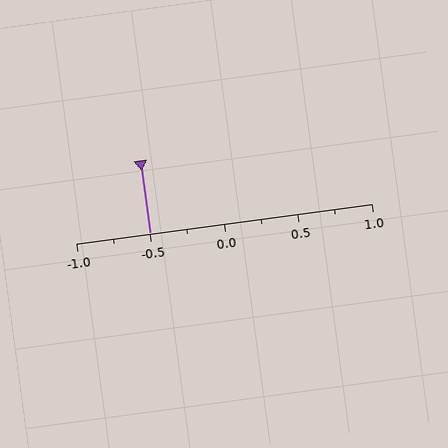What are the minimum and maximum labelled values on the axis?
The axis runs from -1.0 to 1.0.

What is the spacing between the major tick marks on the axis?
The major ticks are spaced 0.5 apart.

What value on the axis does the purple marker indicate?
The marker indicates approximately -0.5.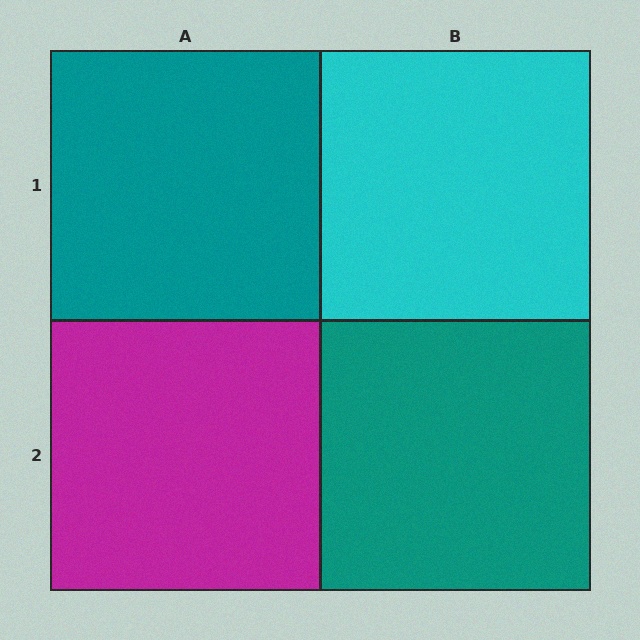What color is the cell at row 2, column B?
Teal.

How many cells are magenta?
1 cell is magenta.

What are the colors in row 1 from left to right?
Teal, cyan.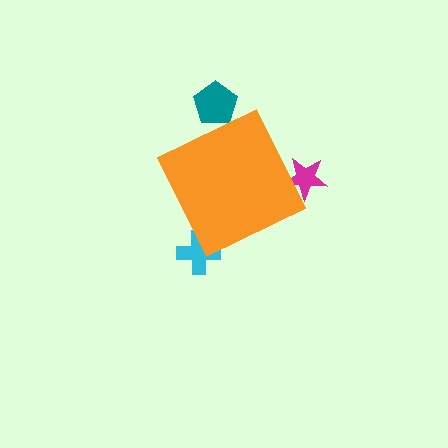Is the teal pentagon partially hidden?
Yes, the teal pentagon is partially hidden behind the orange diamond.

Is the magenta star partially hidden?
Yes, the magenta star is partially hidden behind the orange diamond.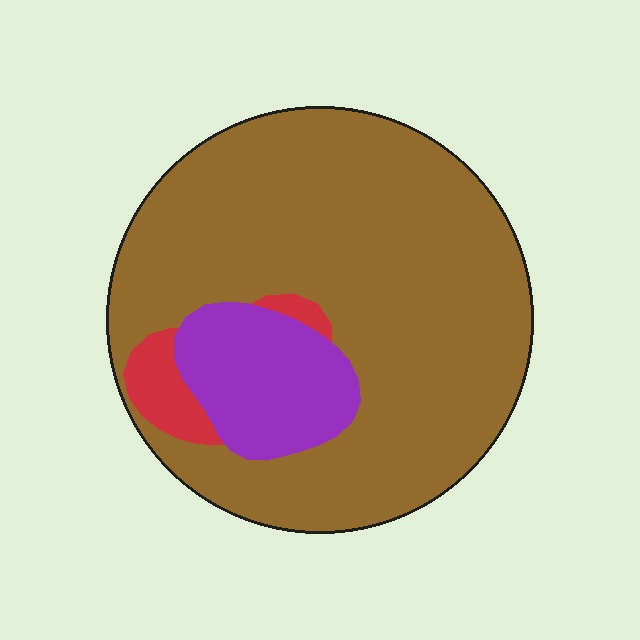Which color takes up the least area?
Red, at roughly 5%.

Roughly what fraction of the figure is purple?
Purple covers 15% of the figure.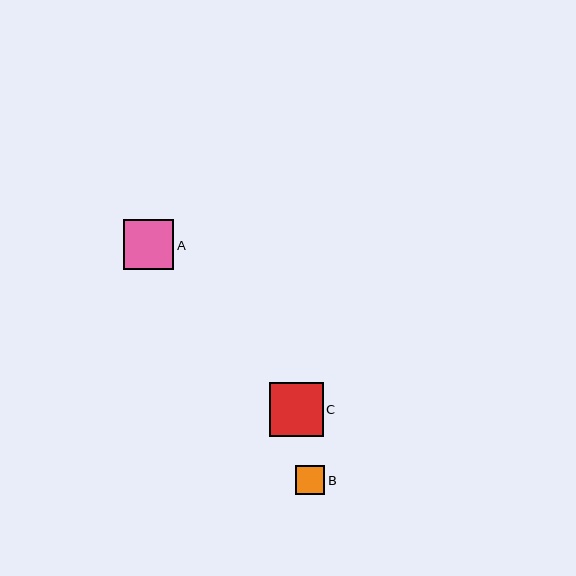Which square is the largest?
Square C is the largest with a size of approximately 54 pixels.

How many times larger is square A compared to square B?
Square A is approximately 1.7 times the size of square B.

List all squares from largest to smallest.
From largest to smallest: C, A, B.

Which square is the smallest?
Square B is the smallest with a size of approximately 29 pixels.